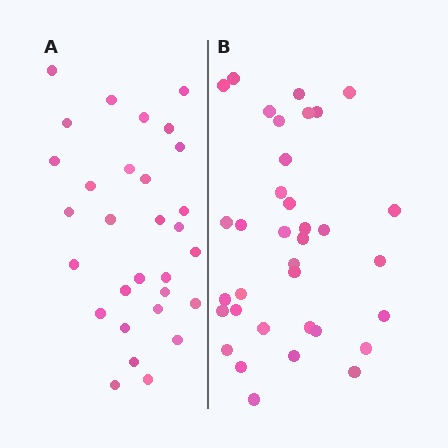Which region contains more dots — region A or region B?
Region B (the right region) has more dots.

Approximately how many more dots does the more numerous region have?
Region B has about 5 more dots than region A.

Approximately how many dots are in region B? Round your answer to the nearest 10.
About 40 dots. (The exact count is 35, which rounds to 40.)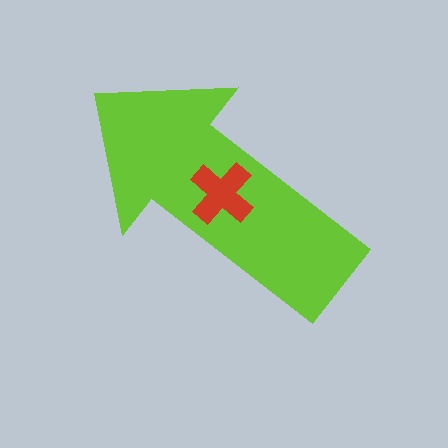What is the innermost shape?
The red cross.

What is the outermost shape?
The lime arrow.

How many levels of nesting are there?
2.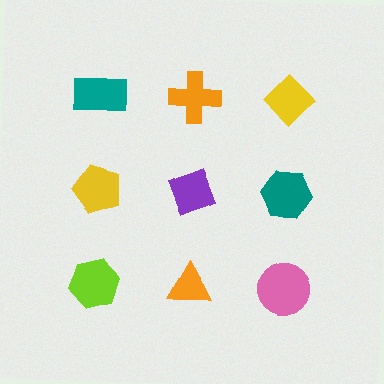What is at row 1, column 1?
A teal rectangle.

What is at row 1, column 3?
A yellow diamond.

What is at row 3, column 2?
An orange triangle.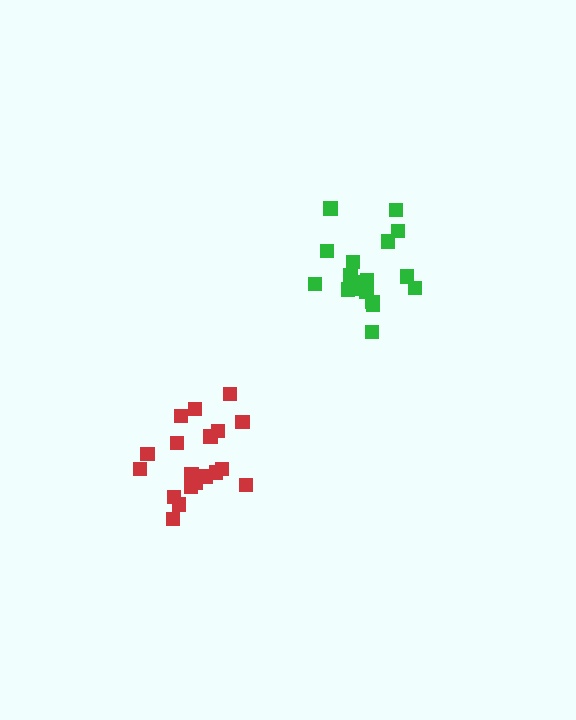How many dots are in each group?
Group 1: 19 dots, Group 2: 19 dots (38 total).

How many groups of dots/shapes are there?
There are 2 groups.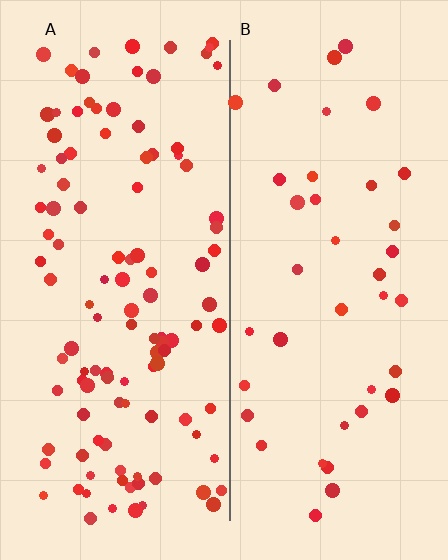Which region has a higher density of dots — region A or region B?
A (the left).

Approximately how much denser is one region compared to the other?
Approximately 2.9× — region A over region B.